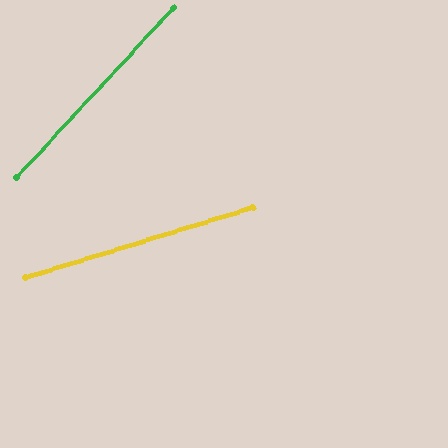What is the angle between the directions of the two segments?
Approximately 30 degrees.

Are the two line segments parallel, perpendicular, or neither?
Neither parallel nor perpendicular — they differ by about 30°.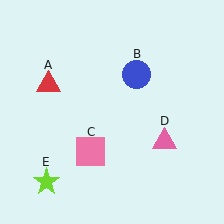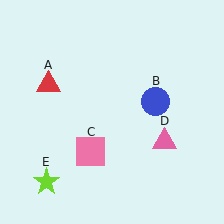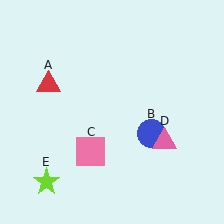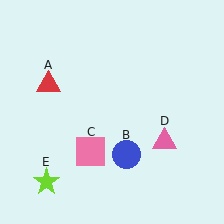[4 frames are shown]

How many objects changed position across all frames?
1 object changed position: blue circle (object B).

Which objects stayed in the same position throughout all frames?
Red triangle (object A) and pink square (object C) and pink triangle (object D) and lime star (object E) remained stationary.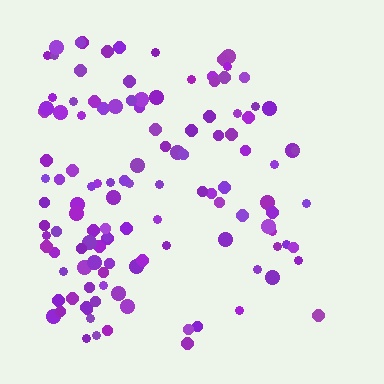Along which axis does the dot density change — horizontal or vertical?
Horizontal.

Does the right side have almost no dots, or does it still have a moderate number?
Still a moderate number, just noticeably fewer than the left.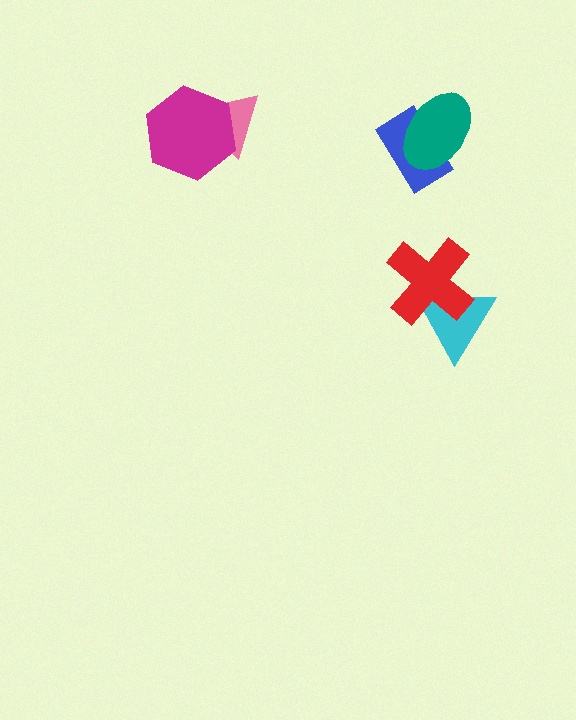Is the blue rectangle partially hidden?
Yes, it is partially covered by another shape.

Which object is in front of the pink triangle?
The magenta hexagon is in front of the pink triangle.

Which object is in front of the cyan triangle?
The red cross is in front of the cyan triangle.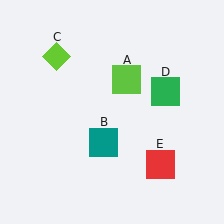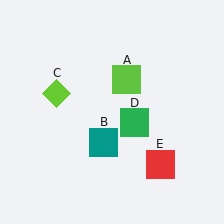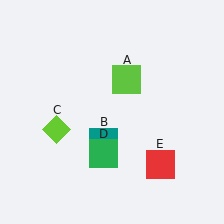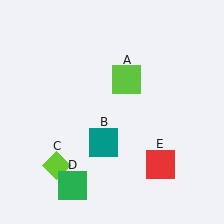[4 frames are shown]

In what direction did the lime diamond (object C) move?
The lime diamond (object C) moved down.